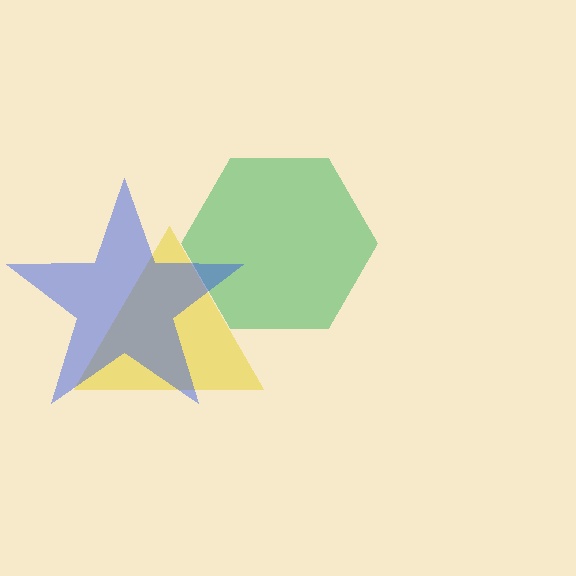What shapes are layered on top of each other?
The layered shapes are: a green hexagon, a yellow triangle, a blue star.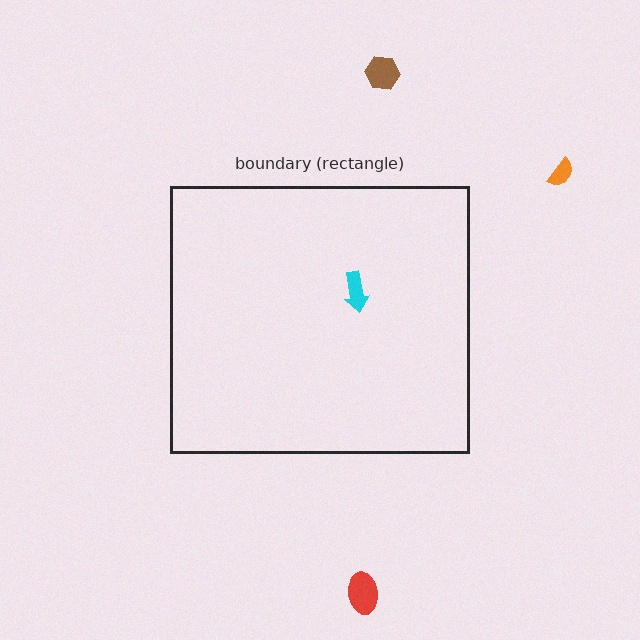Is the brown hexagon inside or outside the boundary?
Outside.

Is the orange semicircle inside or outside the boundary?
Outside.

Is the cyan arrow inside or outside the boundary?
Inside.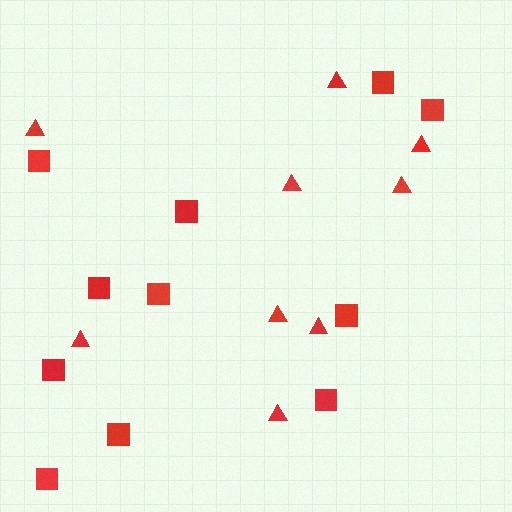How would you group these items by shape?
There are 2 groups: one group of triangles (9) and one group of squares (11).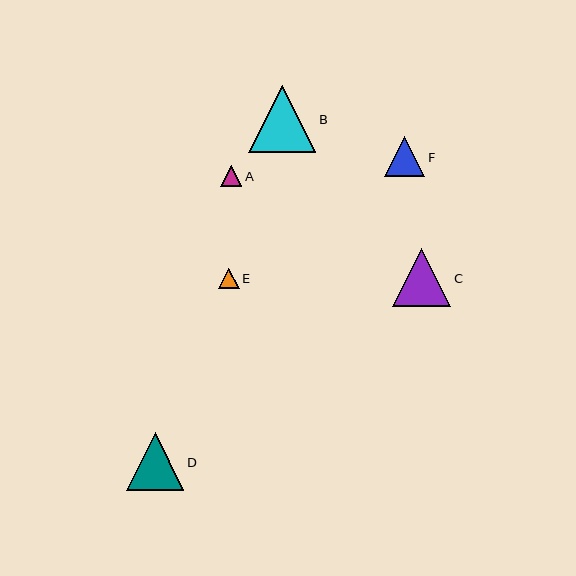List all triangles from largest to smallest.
From largest to smallest: B, C, D, F, A, E.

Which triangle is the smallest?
Triangle E is the smallest with a size of approximately 20 pixels.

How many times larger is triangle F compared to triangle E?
Triangle F is approximately 2.0 times the size of triangle E.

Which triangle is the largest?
Triangle B is the largest with a size of approximately 67 pixels.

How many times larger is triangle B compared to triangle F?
Triangle B is approximately 1.7 times the size of triangle F.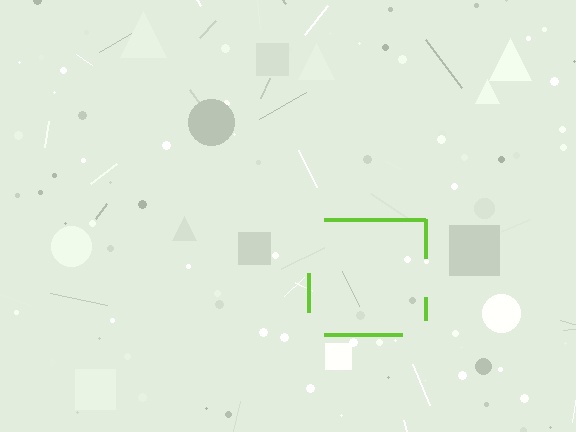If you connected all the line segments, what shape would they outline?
They would outline a square.